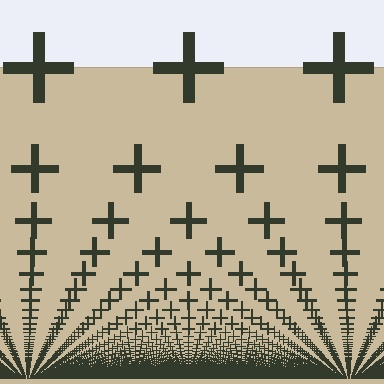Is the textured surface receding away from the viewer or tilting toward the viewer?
The surface appears to tilt toward the viewer. Texture elements get larger and sparser toward the top.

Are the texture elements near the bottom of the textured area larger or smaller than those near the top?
Smaller. The gradient is inverted — elements near the bottom are smaller and denser.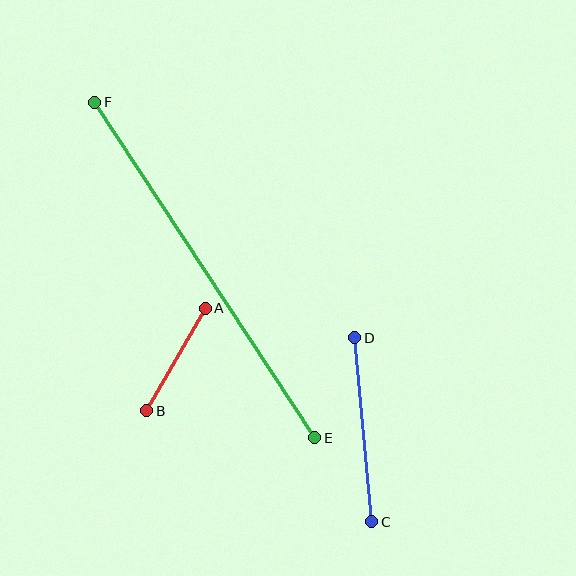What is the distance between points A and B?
The distance is approximately 118 pixels.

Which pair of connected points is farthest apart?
Points E and F are farthest apart.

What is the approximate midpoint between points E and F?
The midpoint is at approximately (205, 270) pixels.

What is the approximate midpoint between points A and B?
The midpoint is at approximately (176, 359) pixels.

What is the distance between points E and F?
The distance is approximately 401 pixels.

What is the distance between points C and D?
The distance is approximately 185 pixels.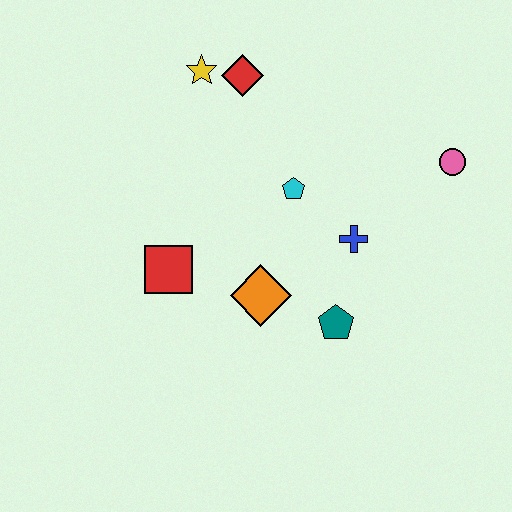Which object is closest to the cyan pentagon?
The blue cross is closest to the cyan pentagon.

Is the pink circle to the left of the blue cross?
No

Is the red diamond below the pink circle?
No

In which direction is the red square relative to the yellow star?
The red square is below the yellow star.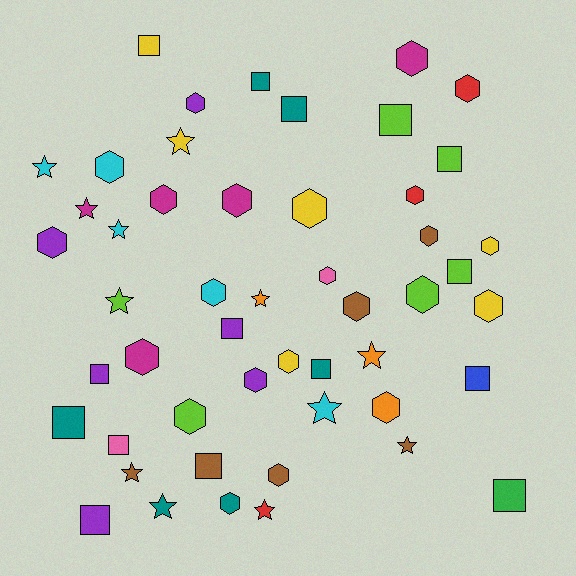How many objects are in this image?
There are 50 objects.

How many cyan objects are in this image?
There are 5 cyan objects.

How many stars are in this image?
There are 12 stars.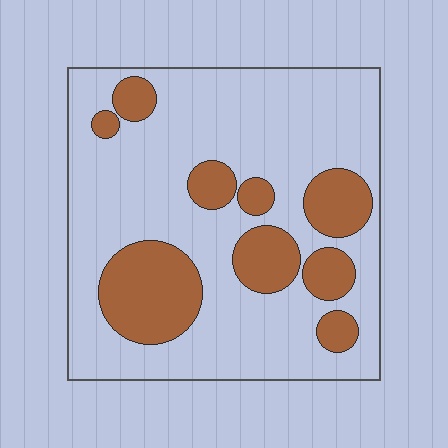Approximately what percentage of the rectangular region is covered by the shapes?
Approximately 25%.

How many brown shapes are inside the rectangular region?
9.